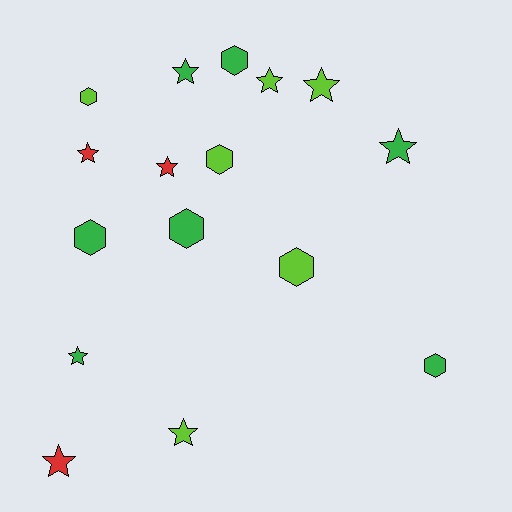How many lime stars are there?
There are 3 lime stars.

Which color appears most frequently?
Green, with 7 objects.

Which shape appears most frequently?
Star, with 9 objects.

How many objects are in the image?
There are 16 objects.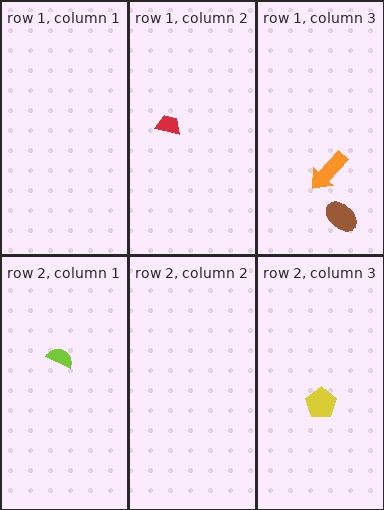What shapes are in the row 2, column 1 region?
The lime semicircle.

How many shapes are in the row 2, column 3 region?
1.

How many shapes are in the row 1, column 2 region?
1.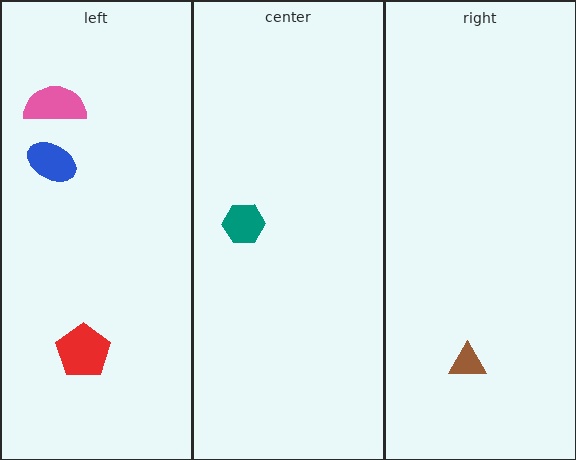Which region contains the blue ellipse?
The left region.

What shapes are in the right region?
The brown triangle.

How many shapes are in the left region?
3.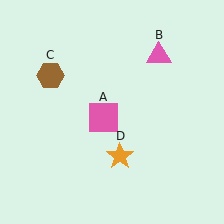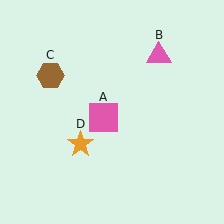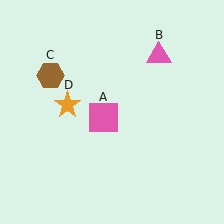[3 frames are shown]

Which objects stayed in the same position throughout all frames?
Pink square (object A) and pink triangle (object B) and brown hexagon (object C) remained stationary.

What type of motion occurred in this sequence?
The orange star (object D) rotated clockwise around the center of the scene.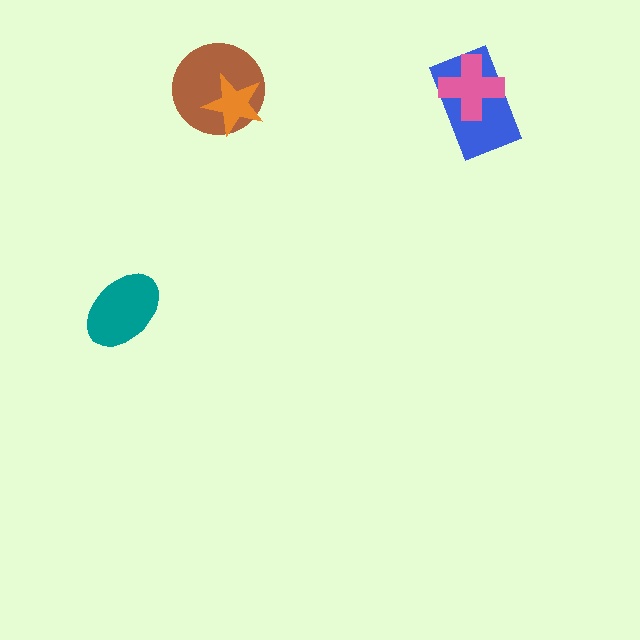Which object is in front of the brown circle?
The orange star is in front of the brown circle.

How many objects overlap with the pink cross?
1 object overlaps with the pink cross.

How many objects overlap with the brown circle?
1 object overlaps with the brown circle.